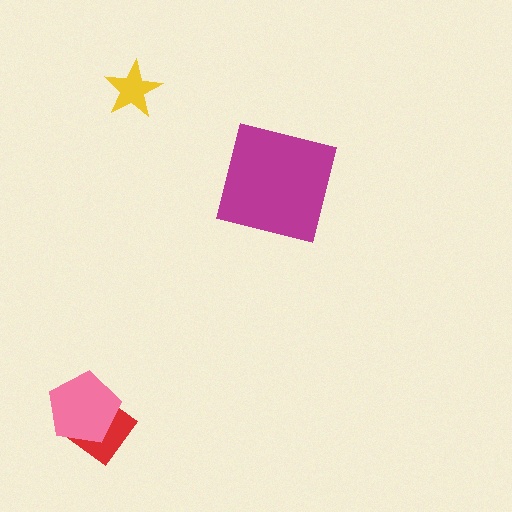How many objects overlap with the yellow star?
0 objects overlap with the yellow star.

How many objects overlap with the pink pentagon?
1 object overlaps with the pink pentagon.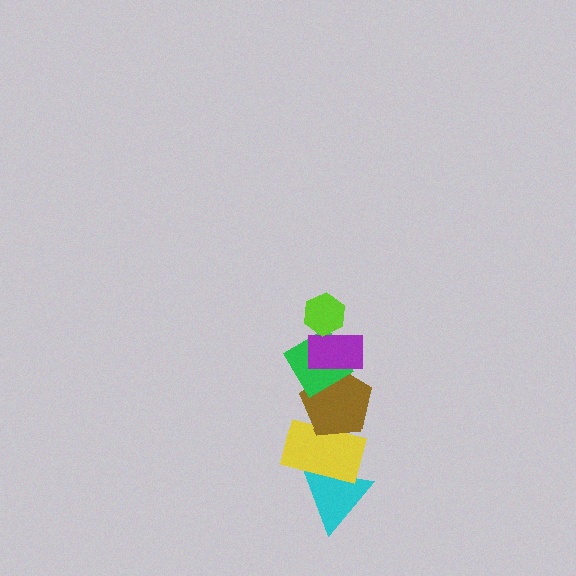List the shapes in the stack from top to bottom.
From top to bottom: the lime hexagon, the purple rectangle, the green diamond, the brown pentagon, the yellow rectangle, the cyan triangle.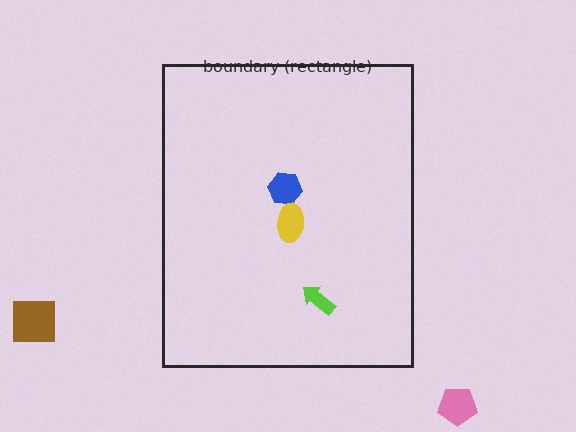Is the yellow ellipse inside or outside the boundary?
Inside.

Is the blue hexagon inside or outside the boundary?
Inside.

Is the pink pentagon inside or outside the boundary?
Outside.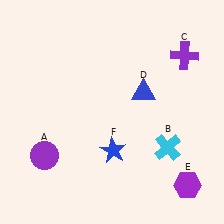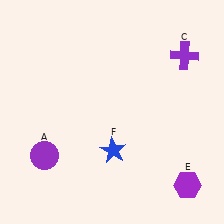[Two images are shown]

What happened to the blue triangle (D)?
The blue triangle (D) was removed in Image 2. It was in the top-right area of Image 1.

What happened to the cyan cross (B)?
The cyan cross (B) was removed in Image 2. It was in the bottom-right area of Image 1.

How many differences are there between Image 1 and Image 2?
There are 2 differences between the two images.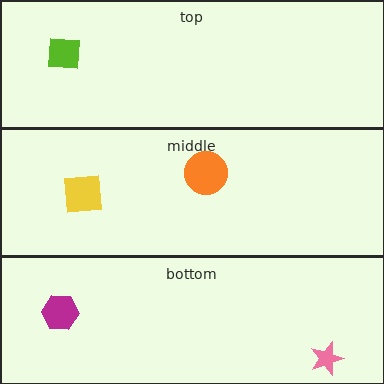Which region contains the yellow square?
The middle region.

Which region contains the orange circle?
The middle region.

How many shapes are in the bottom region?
2.